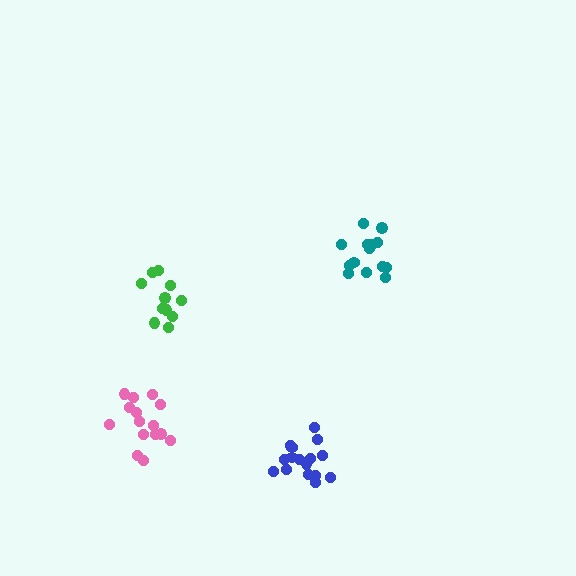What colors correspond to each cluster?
The clusters are colored: blue, green, pink, teal.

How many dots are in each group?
Group 1: 16 dots, Group 2: 11 dots, Group 3: 15 dots, Group 4: 14 dots (56 total).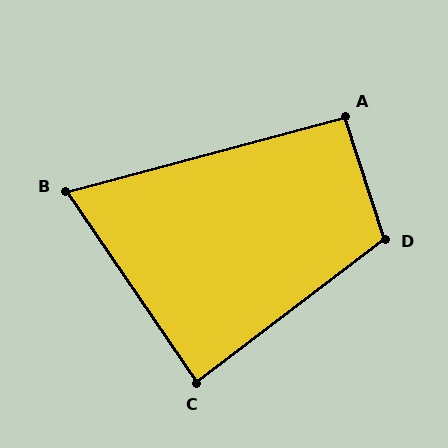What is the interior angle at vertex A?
Approximately 93 degrees (approximately right).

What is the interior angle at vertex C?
Approximately 87 degrees (approximately right).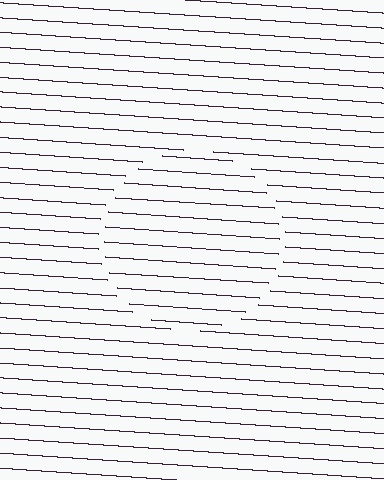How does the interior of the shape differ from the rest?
The interior of the shape contains the same grating, shifted by half a period — the contour is defined by the phase discontinuity where line-ends from the inner and outer gratings abut.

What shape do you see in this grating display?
An illusory circle. The interior of the shape contains the same grating, shifted by half a period — the contour is defined by the phase discontinuity where line-ends from the inner and outer gratings abut.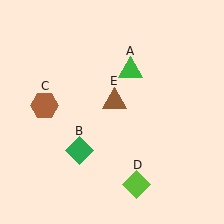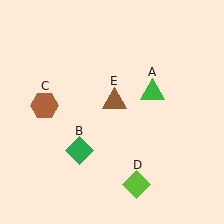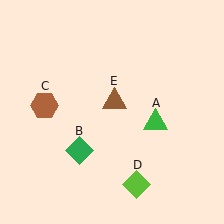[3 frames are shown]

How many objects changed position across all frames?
1 object changed position: green triangle (object A).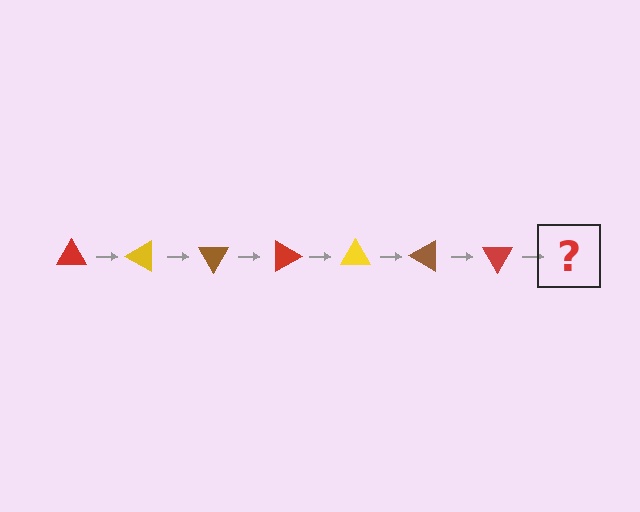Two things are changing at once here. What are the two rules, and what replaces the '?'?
The two rules are that it rotates 30 degrees each step and the color cycles through red, yellow, and brown. The '?' should be a yellow triangle, rotated 210 degrees from the start.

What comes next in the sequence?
The next element should be a yellow triangle, rotated 210 degrees from the start.